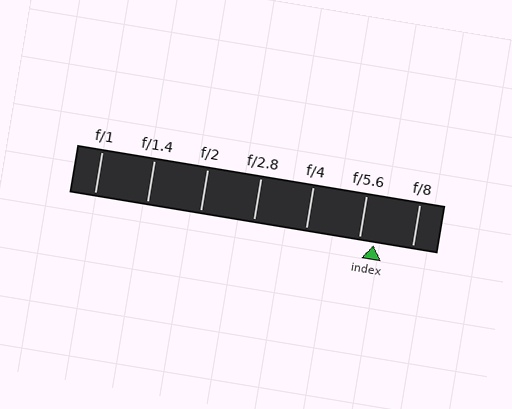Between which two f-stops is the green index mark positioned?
The index mark is between f/5.6 and f/8.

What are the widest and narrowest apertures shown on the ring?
The widest aperture shown is f/1 and the narrowest is f/8.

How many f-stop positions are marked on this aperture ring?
There are 7 f-stop positions marked.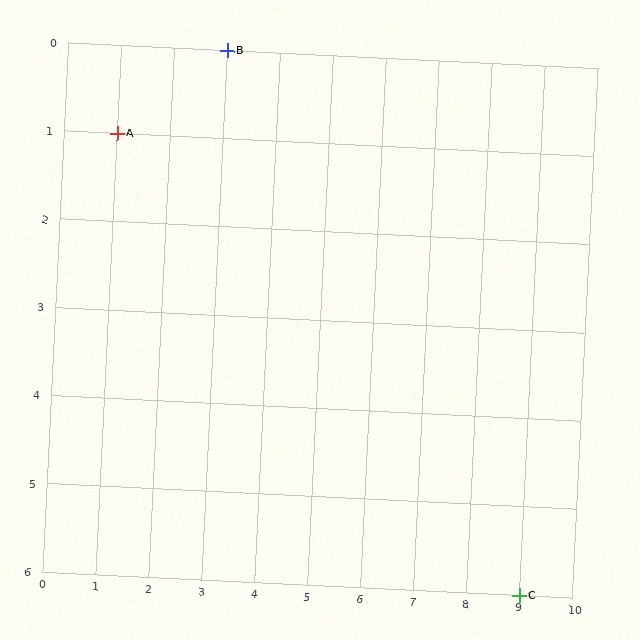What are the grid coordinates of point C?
Point C is at grid coordinates (9, 6).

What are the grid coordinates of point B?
Point B is at grid coordinates (3, 0).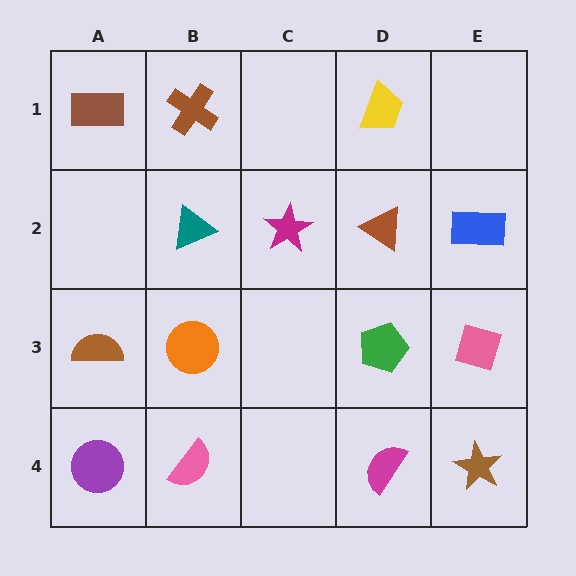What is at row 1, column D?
A yellow trapezoid.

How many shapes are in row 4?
4 shapes.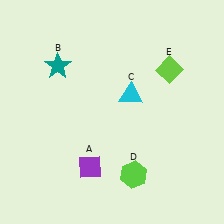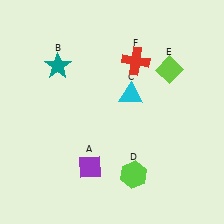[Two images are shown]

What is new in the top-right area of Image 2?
A red cross (F) was added in the top-right area of Image 2.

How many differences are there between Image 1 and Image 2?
There is 1 difference between the two images.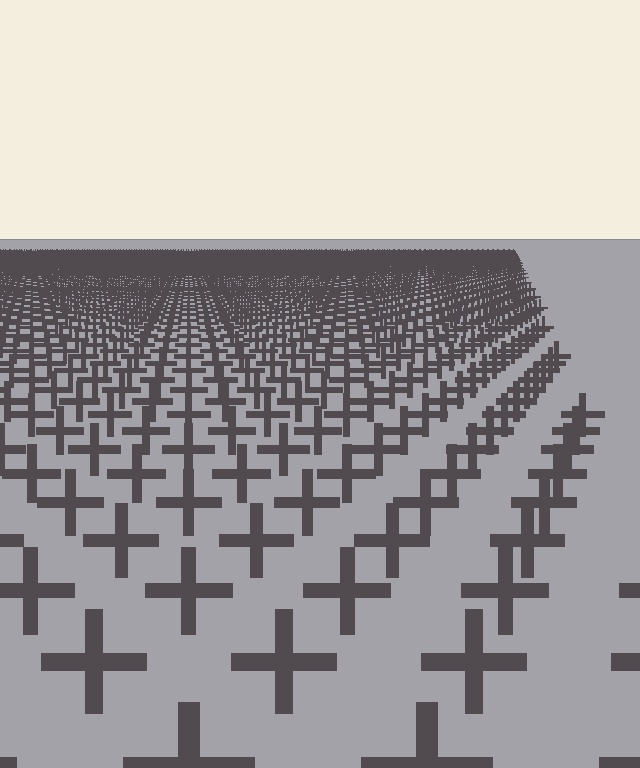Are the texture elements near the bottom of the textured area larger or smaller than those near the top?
Larger. Near the bottom, elements are closer to the viewer and appear at a bigger on-screen size.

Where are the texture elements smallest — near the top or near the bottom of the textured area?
Near the top.